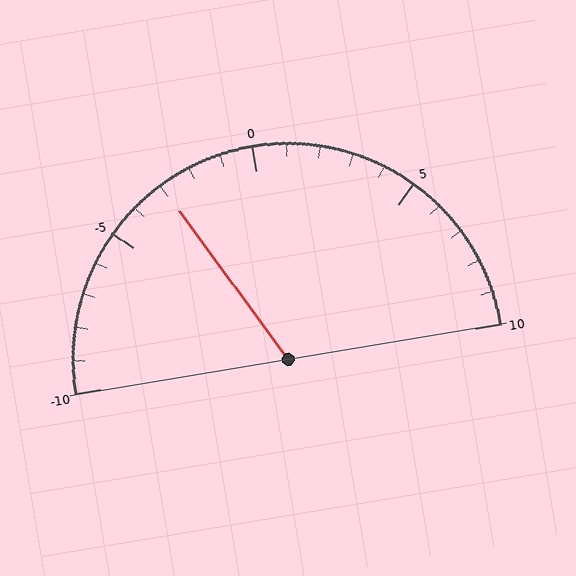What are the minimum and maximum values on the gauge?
The gauge ranges from -10 to 10.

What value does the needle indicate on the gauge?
The needle indicates approximately -3.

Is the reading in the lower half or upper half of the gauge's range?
The reading is in the lower half of the range (-10 to 10).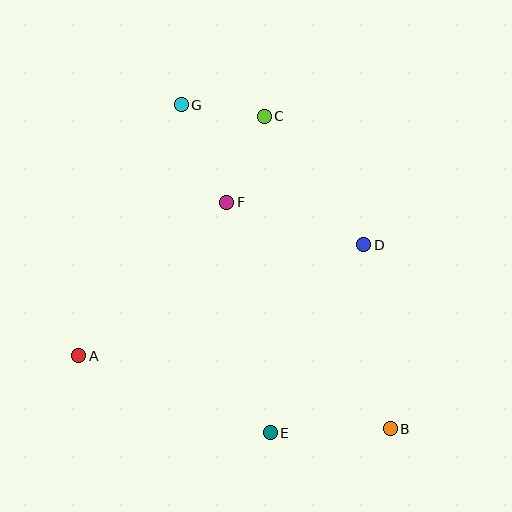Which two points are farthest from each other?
Points B and G are farthest from each other.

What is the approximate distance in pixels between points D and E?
The distance between D and E is approximately 210 pixels.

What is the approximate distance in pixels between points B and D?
The distance between B and D is approximately 186 pixels.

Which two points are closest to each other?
Points C and G are closest to each other.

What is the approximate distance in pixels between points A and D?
The distance between A and D is approximately 306 pixels.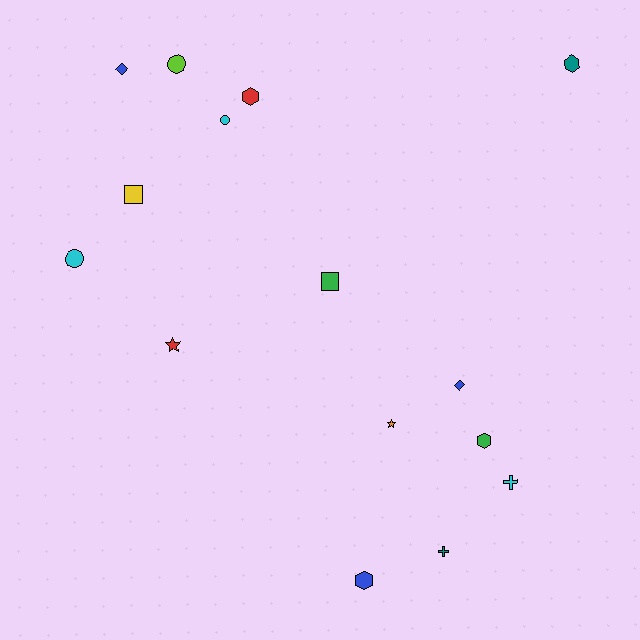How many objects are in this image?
There are 15 objects.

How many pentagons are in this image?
There are no pentagons.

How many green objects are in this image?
There are 2 green objects.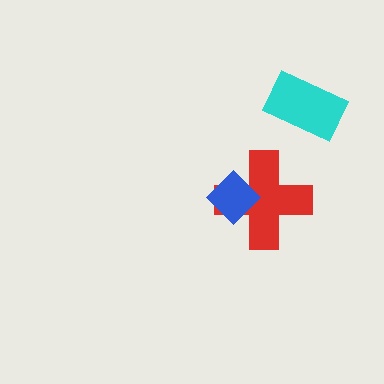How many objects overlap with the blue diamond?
1 object overlaps with the blue diamond.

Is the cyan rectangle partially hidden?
No, no other shape covers it.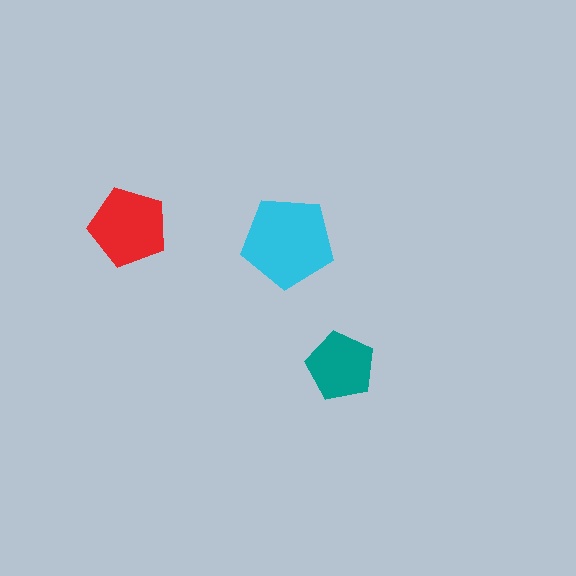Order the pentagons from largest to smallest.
the cyan one, the red one, the teal one.